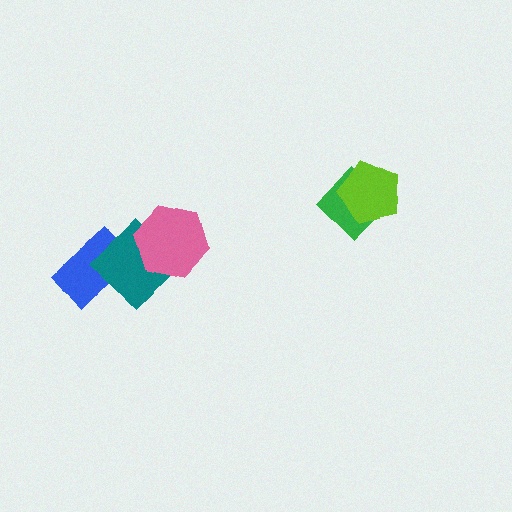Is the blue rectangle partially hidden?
Yes, it is partially covered by another shape.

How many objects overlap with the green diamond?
1 object overlaps with the green diamond.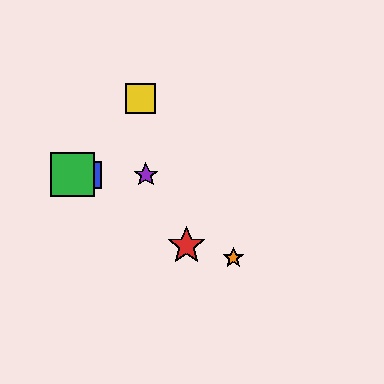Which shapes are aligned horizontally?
The blue square, the green square, the purple star are aligned horizontally.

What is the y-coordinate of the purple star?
The purple star is at y≈175.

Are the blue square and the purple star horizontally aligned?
Yes, both are at y≈175.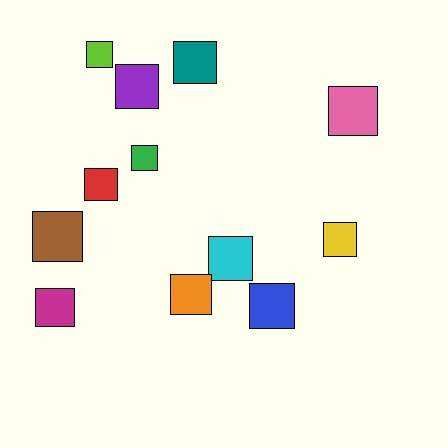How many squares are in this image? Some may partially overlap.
There are 12 squares.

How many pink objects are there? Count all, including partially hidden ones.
There is 1 pink object.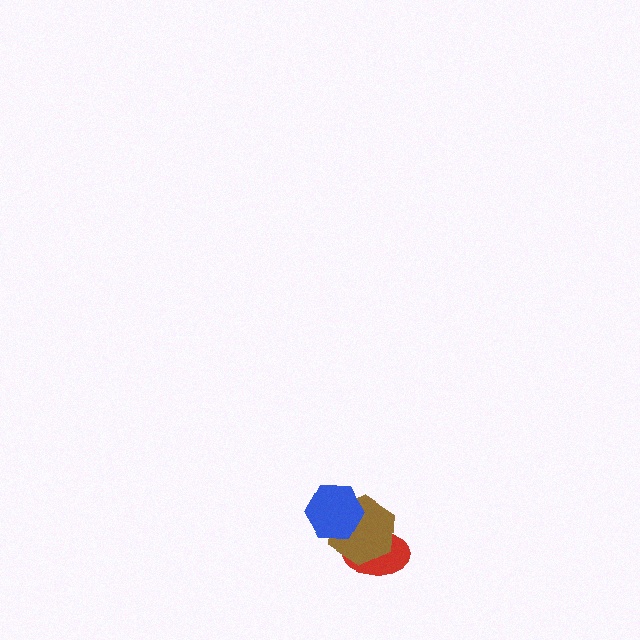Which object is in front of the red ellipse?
The brown hexagon is in front of the red ellipse.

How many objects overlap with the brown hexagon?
2 objects overlap with the brown hexagon.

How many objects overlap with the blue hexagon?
1 object overlaps with the blue hexagon.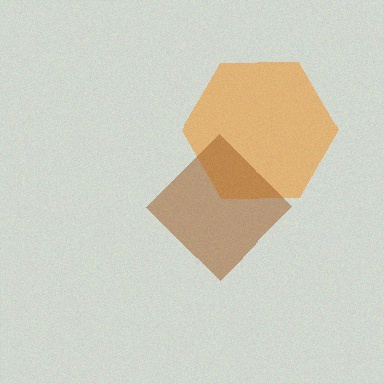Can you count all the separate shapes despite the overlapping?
Yes, there are 2 separate shapes.